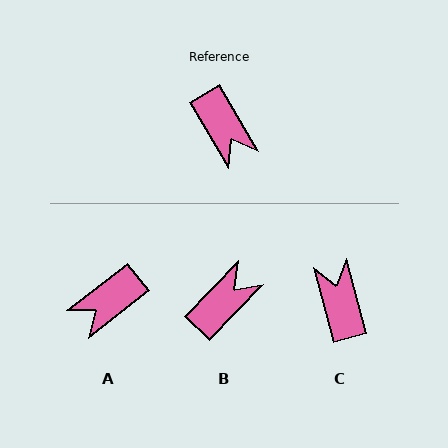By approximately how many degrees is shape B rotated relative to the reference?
Approximately 105 degrees counter-clockwise.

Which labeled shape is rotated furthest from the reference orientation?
C, about 164 degrees away.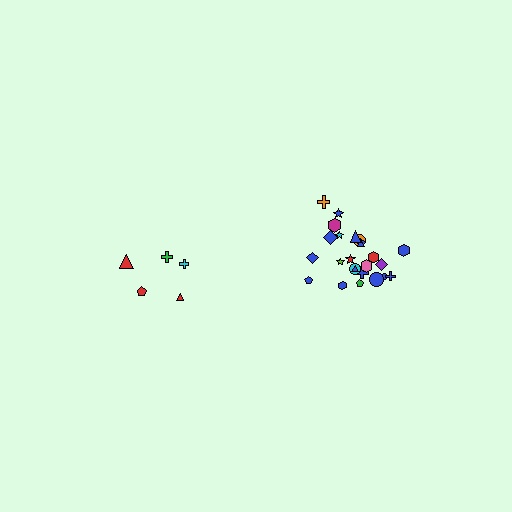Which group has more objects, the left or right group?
The right group.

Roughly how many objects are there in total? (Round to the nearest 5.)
Roughly 30 objects in total.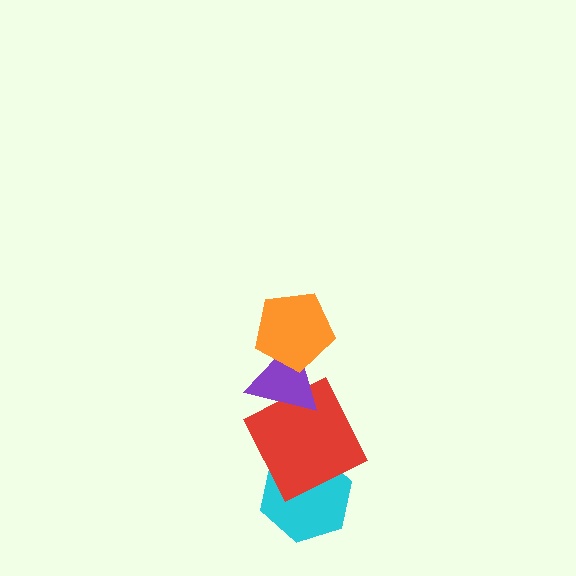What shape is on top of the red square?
The purple triangle is on top of the red square.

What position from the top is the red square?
The red square is 3rd from the top.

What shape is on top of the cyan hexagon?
The red square is on top of the cyan hexagon.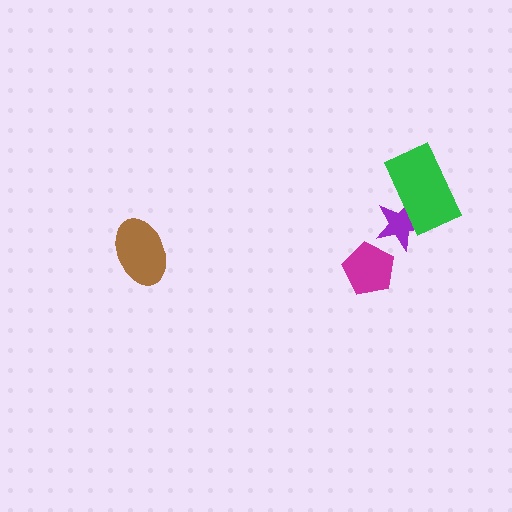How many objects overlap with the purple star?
1 object overlaps with the purple star.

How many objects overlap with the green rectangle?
1 object overlaps with the green rectangle.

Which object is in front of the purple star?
The green rectangle is in front of the purple star.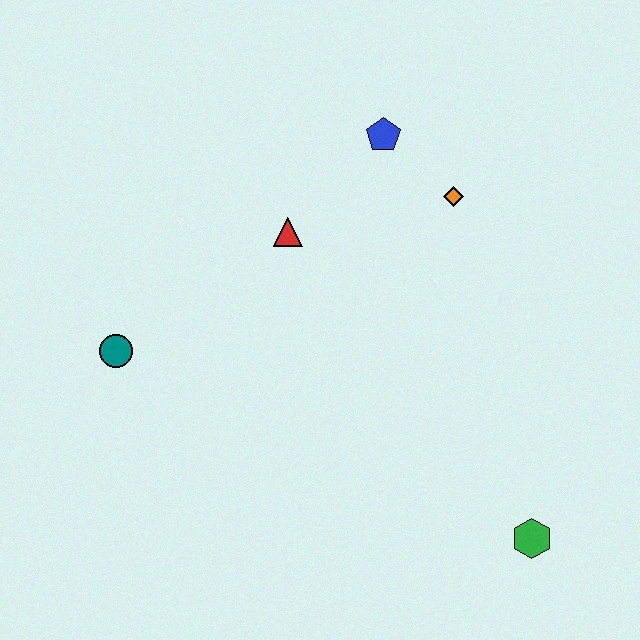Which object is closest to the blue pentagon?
The orange diamond is closest to the blue pentagon.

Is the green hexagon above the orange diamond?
No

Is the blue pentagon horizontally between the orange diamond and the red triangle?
Yes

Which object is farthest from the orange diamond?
The teal circle is farthest from the orange diamond.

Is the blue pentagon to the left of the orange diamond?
Yes